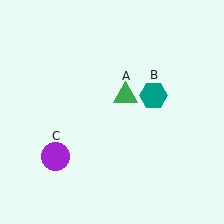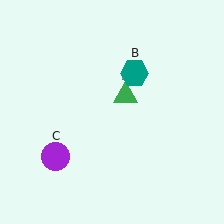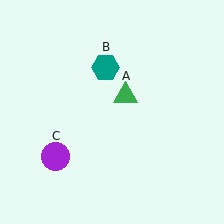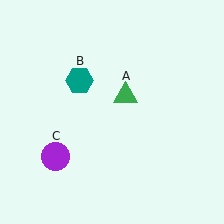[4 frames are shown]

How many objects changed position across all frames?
1 object changed position: teal hexagon (object B).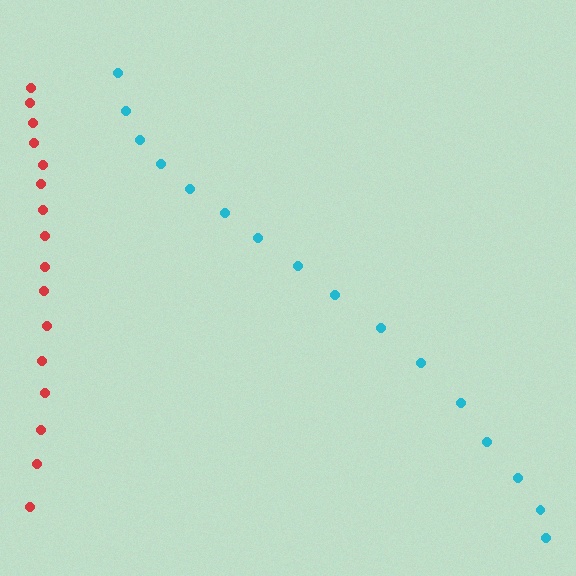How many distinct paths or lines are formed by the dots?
There are 2 distinct paths.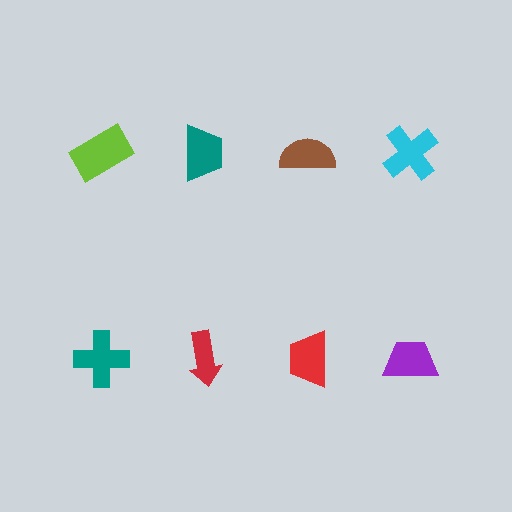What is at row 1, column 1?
A lime rectangle.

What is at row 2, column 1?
A teal cross.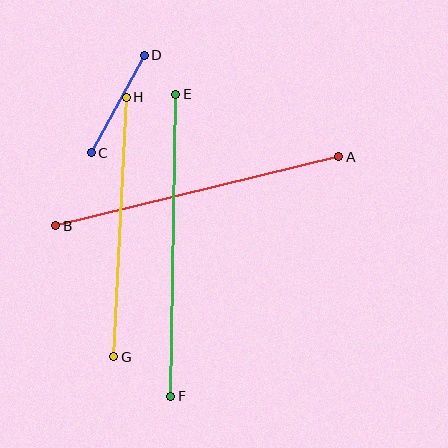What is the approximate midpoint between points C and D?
The midpoint is at approximately (118, 104) pixels.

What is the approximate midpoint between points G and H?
The midpoint is at approximately (120, 227) pixels.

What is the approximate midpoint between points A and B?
The midpoint is at approximately (197, 191) pixels.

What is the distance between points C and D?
The distance is approximately 111 pixels.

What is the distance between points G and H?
The distance is approximately 260 pixels.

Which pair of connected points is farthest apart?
Points E and F are farthest apart.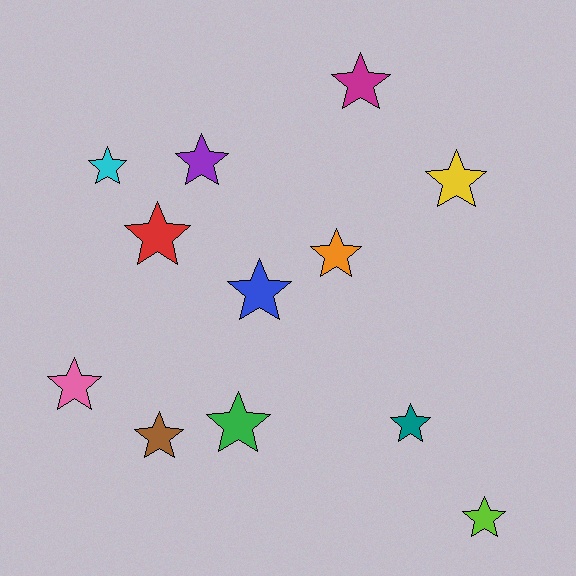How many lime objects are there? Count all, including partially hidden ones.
There is 1 lime object.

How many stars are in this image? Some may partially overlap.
There are 12 stars.